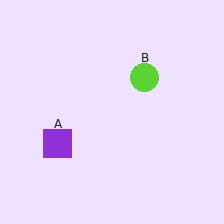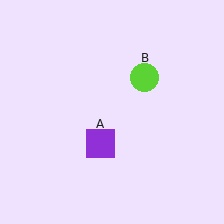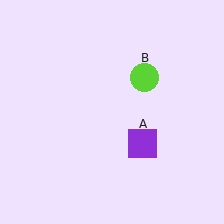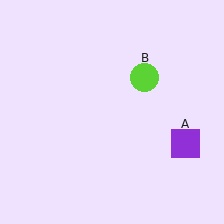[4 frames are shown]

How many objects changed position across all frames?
1 object changed position: purple square (object A).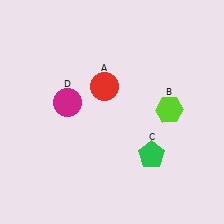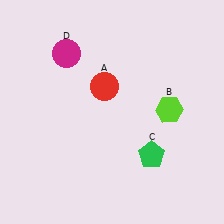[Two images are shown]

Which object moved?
The magenta circle (D) moved up.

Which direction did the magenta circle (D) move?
The magenta circle (D) moved up.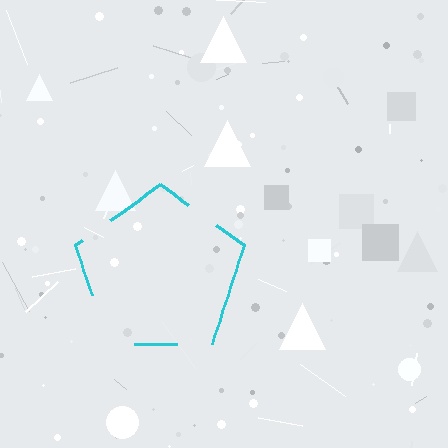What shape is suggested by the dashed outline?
The dashed outline suggests a pentagon.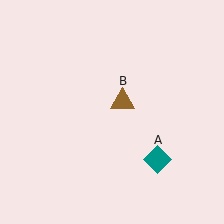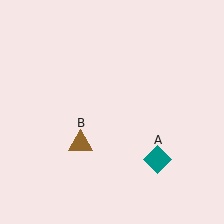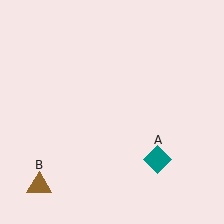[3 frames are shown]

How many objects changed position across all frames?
1 object changed position: brown triangle (object B).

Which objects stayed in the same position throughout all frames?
Teal diamond (object A) remained stationary.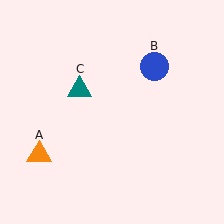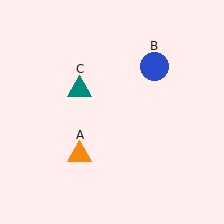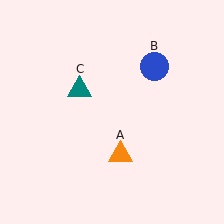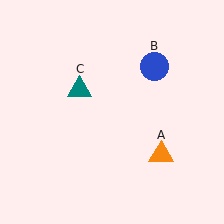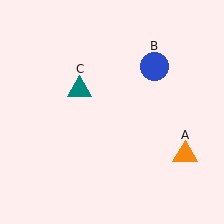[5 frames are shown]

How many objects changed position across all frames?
1 object changed position: orange triangle (object A).